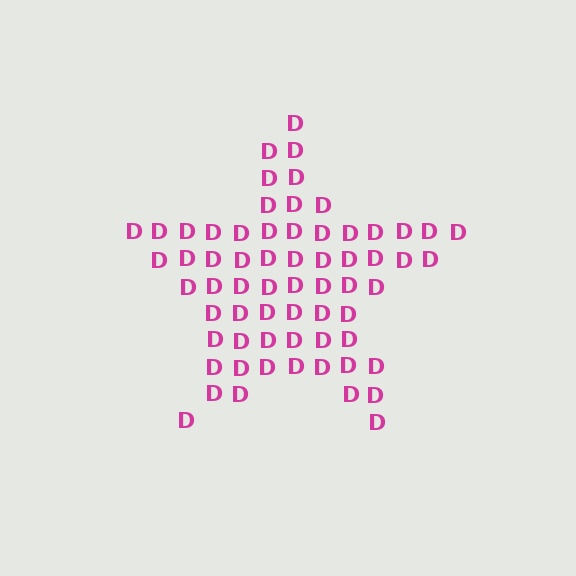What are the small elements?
The small elements are letter D's.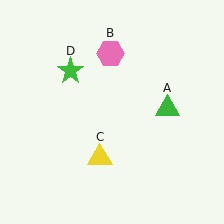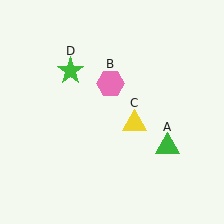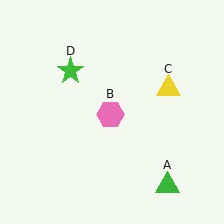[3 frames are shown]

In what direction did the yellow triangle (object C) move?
The yellow triangle (object C) moved up and to the right.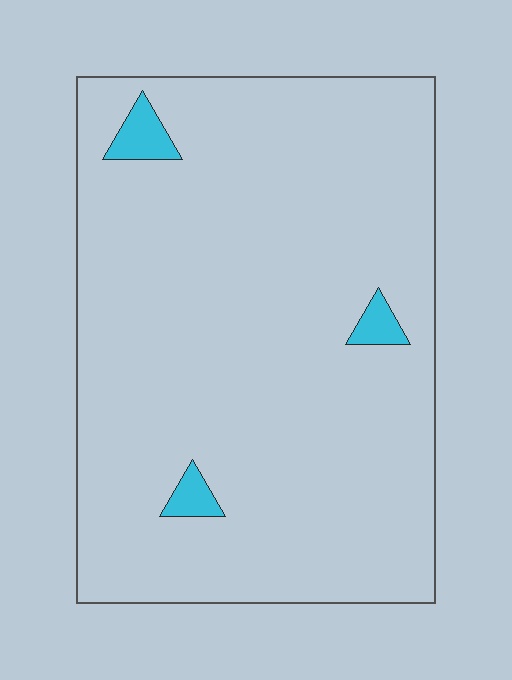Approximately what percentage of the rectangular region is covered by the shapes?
Approximately 5%.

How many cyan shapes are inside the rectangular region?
3.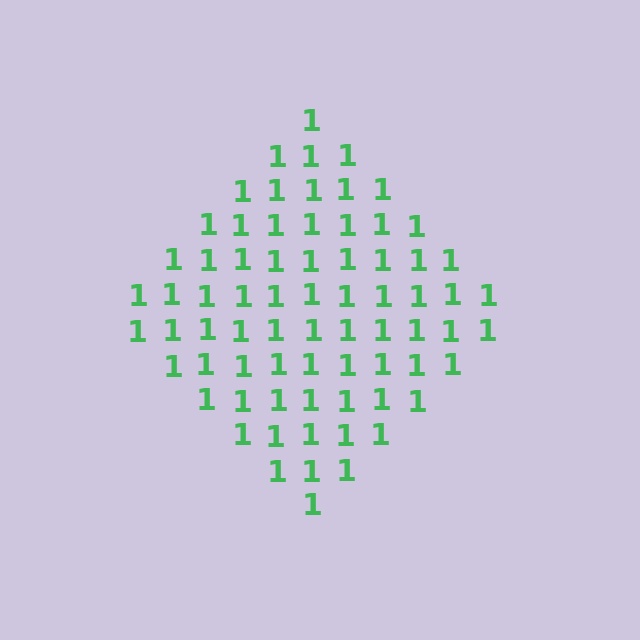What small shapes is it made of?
It is made of small digit 1's.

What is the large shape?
The large shape is a diamond.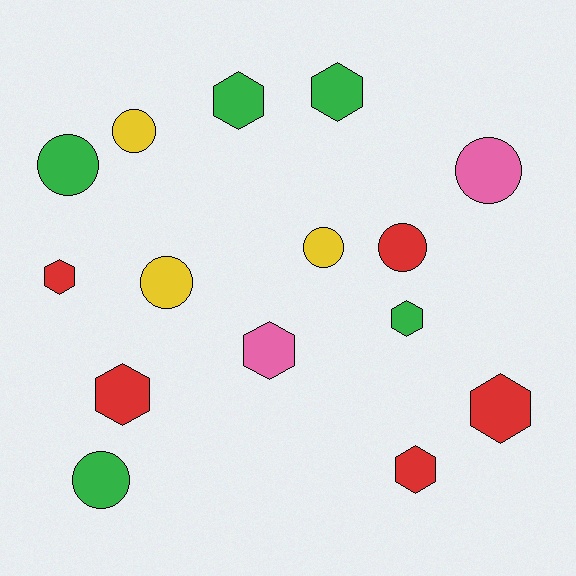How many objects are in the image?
There are 15 objects.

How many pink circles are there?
There is 1 pink circle.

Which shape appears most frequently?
Hexagon, with 8 objects.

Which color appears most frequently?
Red, with 5 objects.